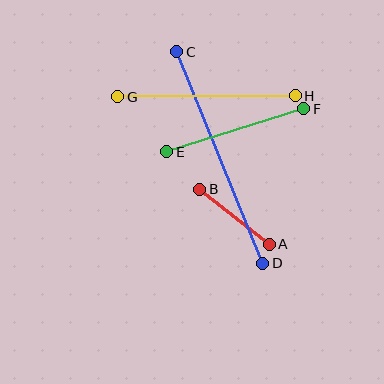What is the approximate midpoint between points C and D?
The midpoint is at approximately (220, 157) pixels.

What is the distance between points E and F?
The distance is approximately 144 pixels.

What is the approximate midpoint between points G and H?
The midpoint is at approximately (207, 96) pixels.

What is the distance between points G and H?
The distance is approximately 177 pixels.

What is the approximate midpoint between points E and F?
The midpoint is at approximately (235, 130) pixels.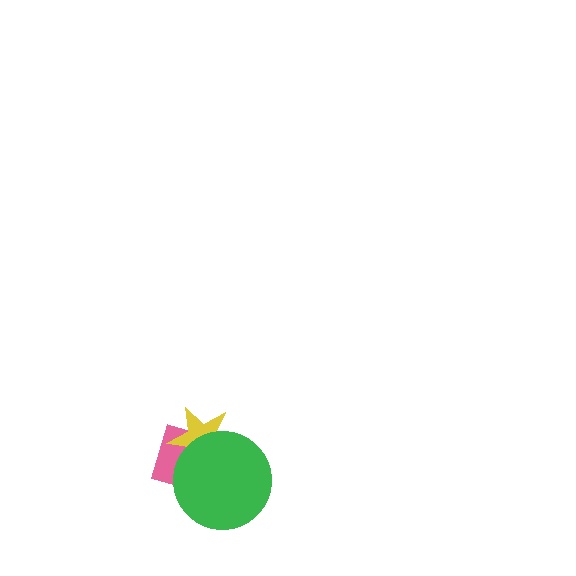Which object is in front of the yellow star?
The green circle is in front of the yellow star.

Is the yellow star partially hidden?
Yes, it is partially covered by another shape.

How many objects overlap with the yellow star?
2 objects overlap with the yellow star.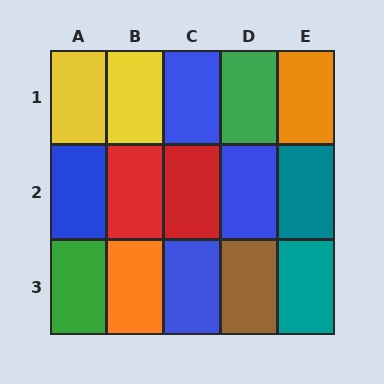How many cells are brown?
1 cell is brown.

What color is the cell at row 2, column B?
Red.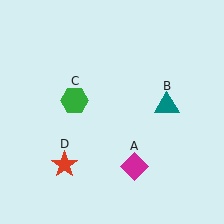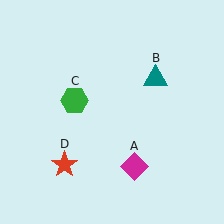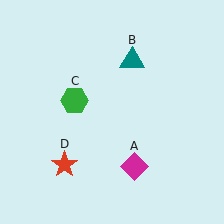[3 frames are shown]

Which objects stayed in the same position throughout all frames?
Magenta diamond (object A) and green hexagon (object C) and red star (object D) remained stationary.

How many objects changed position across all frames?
1 object changed position: teal triangle (object B).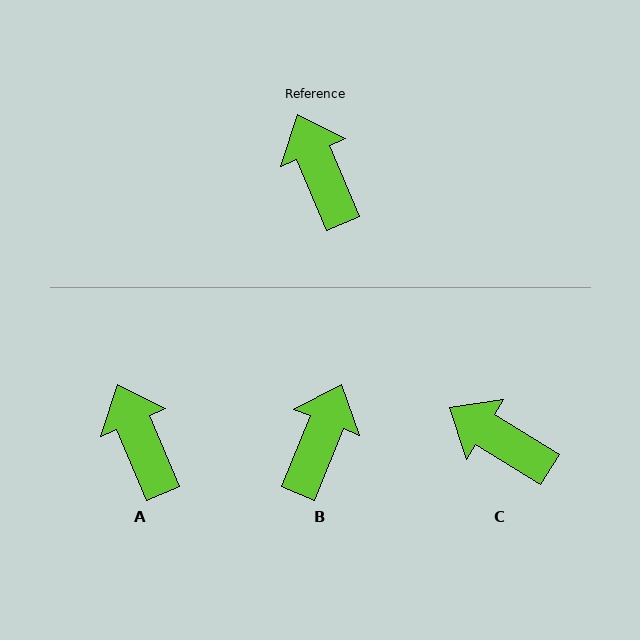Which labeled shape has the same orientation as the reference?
A.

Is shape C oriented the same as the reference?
No, it is off by about 35 degrees.